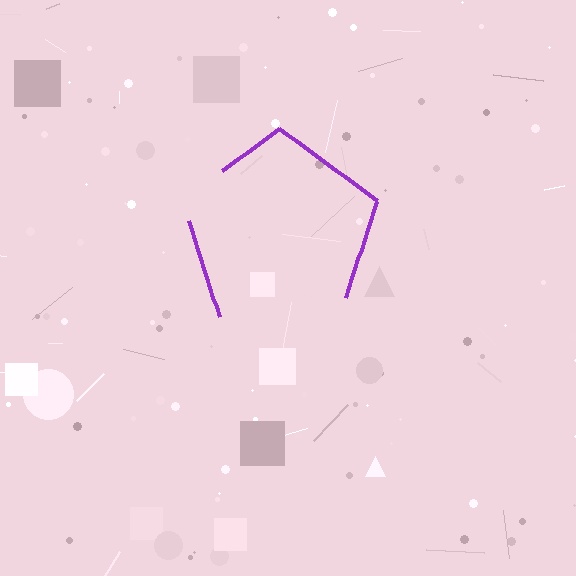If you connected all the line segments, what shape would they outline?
They would outline a pentagon.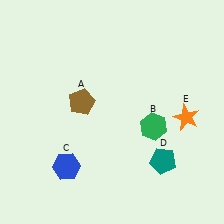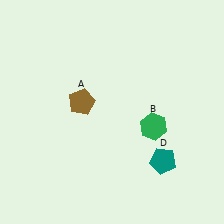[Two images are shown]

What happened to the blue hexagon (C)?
The blue hexagon (C) was removed in Image 2. It was in the bottom-left area of Image 1.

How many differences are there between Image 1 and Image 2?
There are 2 differences between the two images.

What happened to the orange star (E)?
The orange star (E) was removed in Image 2. It was in the bottom-right area of Image 1.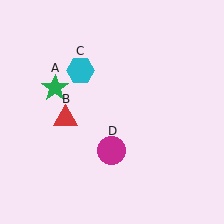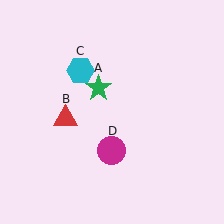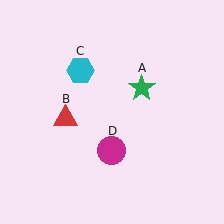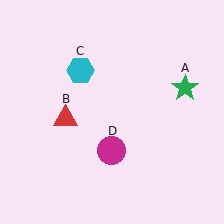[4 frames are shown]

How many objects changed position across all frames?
1 object changed position: green star (object A).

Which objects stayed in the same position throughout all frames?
Red triangle (object B) and cyan hexagon (object C) and magenta circle (object D) remained stationary.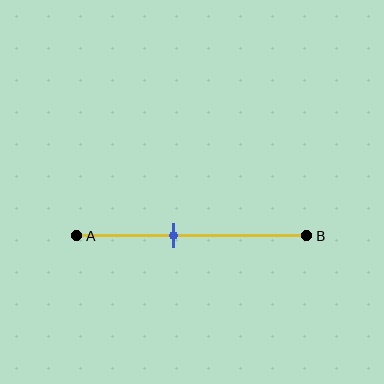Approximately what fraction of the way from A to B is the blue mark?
The blue mark is approximately 40% of the way from A to B.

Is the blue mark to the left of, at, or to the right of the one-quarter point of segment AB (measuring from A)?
The blue mark is to the right of the one-quarter point of segment AB.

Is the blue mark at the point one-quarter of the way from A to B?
No, the mark is at about 40% from A, not at the 25% one-quarter point.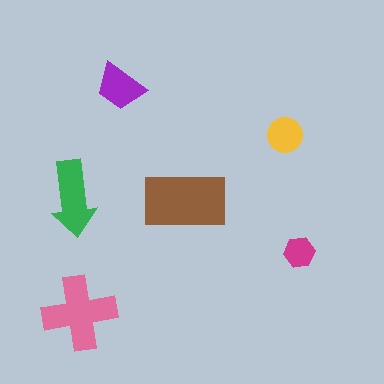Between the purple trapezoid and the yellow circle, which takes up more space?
The purple trapezoid.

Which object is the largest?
The brown rectangle.